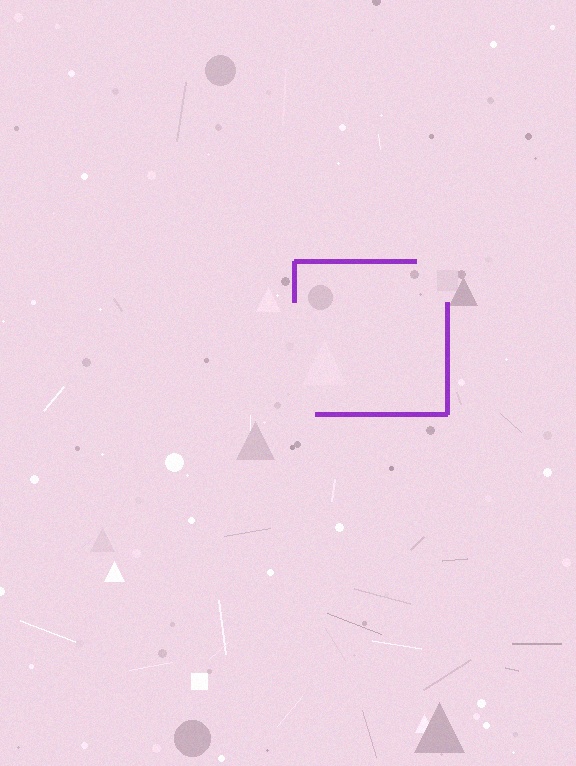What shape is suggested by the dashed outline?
The dashed outline suggests a square.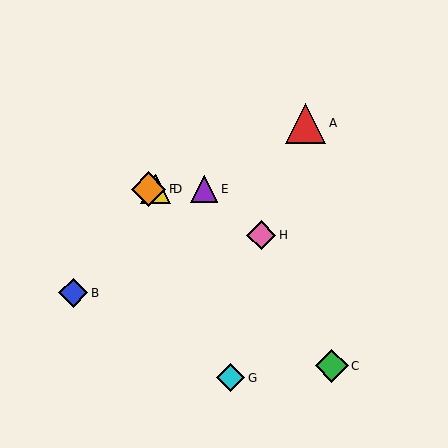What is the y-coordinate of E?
Object E is at y≈189.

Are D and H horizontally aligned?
No, D is at y≈189 and H is at y≈235.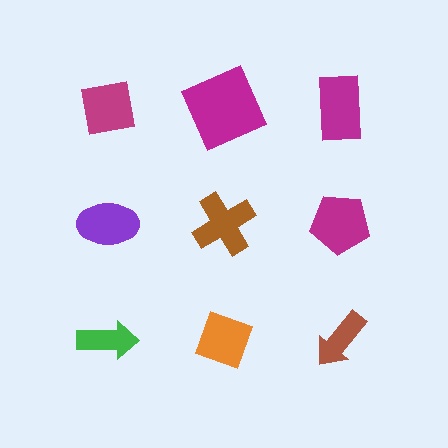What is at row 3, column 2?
An orange diamond.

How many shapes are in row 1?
3 shapes.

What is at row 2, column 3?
A magenta pentagon.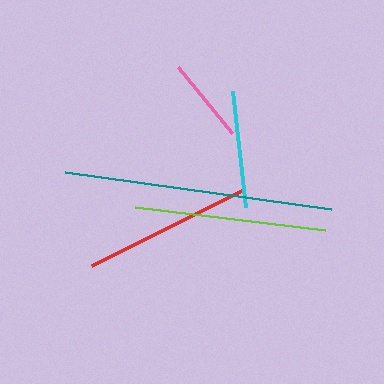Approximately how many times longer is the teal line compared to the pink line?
The teal line is approximately 3.2 times the length of the pink line.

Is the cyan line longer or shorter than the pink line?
The cyan line is longer than the pink line.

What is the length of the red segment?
The red segment is approximately 170 pixels long.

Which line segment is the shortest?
The pink line is the shortest at approximately 85 pixels.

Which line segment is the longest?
The teal line is the longest at approximately 268 pixels.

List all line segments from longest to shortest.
From longest to shortest: teal, lime, red, cyan, pink.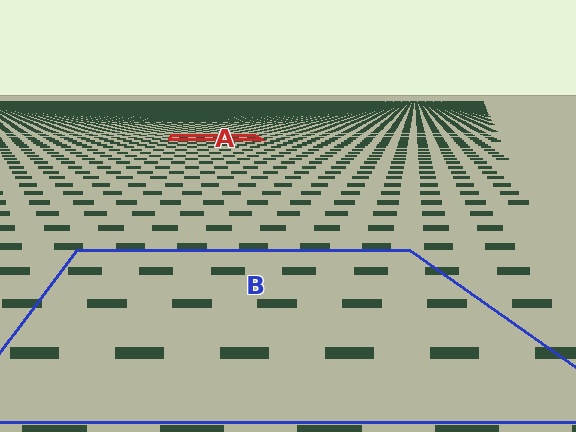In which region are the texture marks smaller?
The texture marks are smaller in region A, because it is farther away.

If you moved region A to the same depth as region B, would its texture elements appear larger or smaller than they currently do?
They would appear larger. At a closer depth, the same texture elements are projected at a bigger on-screen size.